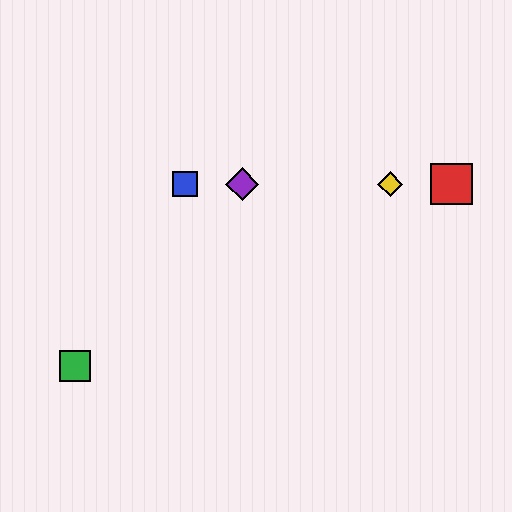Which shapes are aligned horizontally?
The red square, the blue square, the yellow diamond, the purple diamond are aligned horizontally.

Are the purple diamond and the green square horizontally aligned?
No, the purple diamond is at y≈184 and the green square is at y≈366.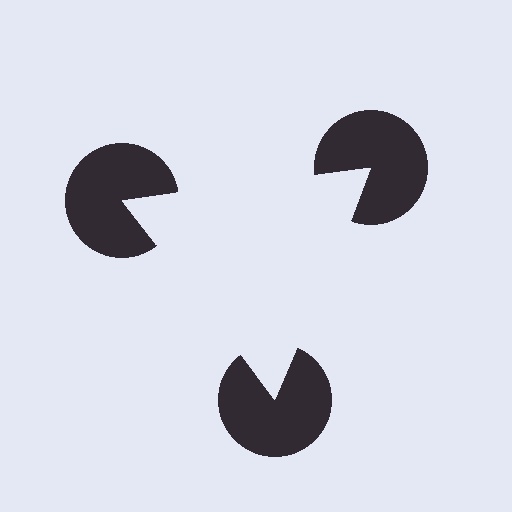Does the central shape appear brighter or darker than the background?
It typically appears slightly brighter than the background, even though no actual brightness change is drawn.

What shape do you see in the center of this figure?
An illusory triangle — its edges are inferred from the aligned wedge cuts in the pac-man discs, not physically drawn.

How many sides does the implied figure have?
3 sides.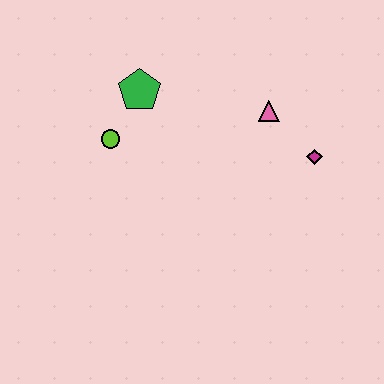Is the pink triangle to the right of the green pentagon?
Yes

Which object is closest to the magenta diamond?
The pink triangle is closest to the magenta diamond.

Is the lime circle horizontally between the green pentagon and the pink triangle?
No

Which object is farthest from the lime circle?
The magenta diamond is farthest from the lime circle.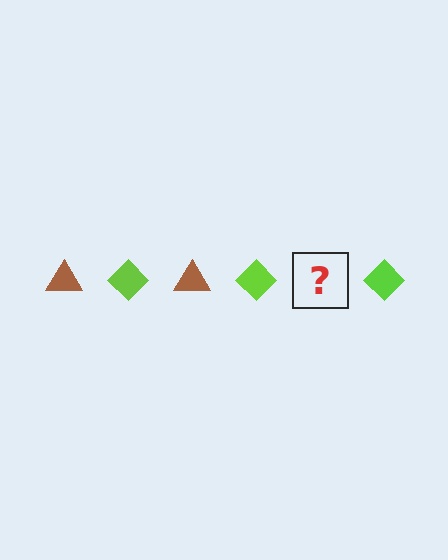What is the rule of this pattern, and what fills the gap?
The rule is that the pattern alternates between brown triangle and lime diamond. The gap should be filled with a brown triangle.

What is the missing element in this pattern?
The missing element is a brown triangle.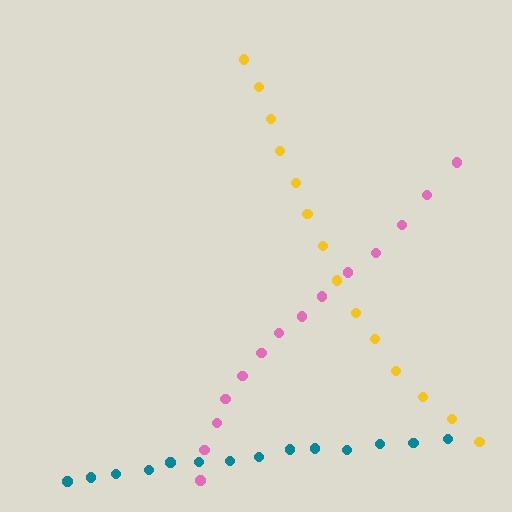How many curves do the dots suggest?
There are 3 distinct paths.